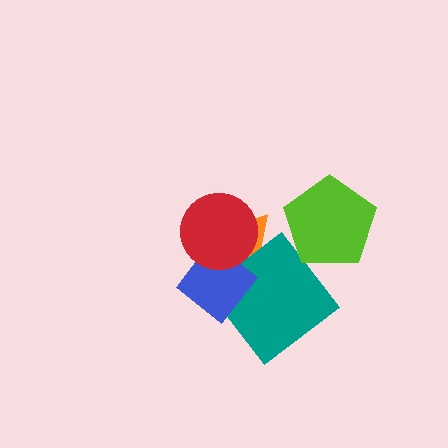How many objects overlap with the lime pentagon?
0 objects overlap with the lime pentagon.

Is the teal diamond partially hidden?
Yes, it is partially covered by another shape.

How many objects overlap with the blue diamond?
3 objects overlap with the blue diamond.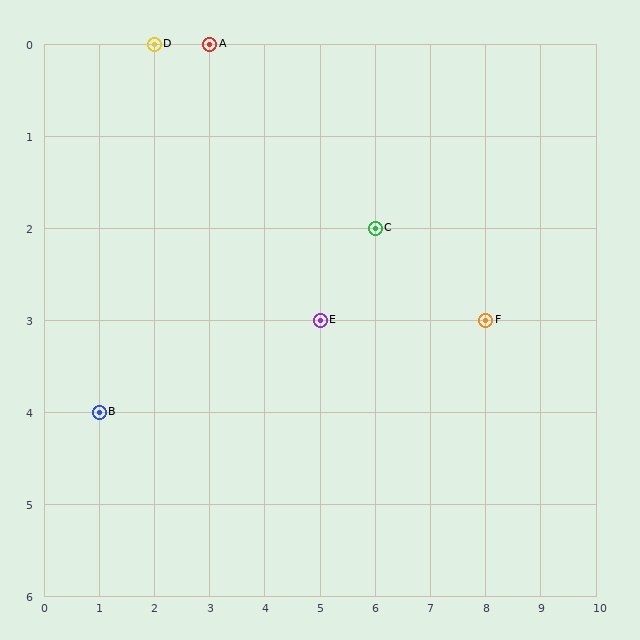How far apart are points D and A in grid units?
Points D and A are 1 column apart.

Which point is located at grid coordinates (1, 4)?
Point B is at (1, 4).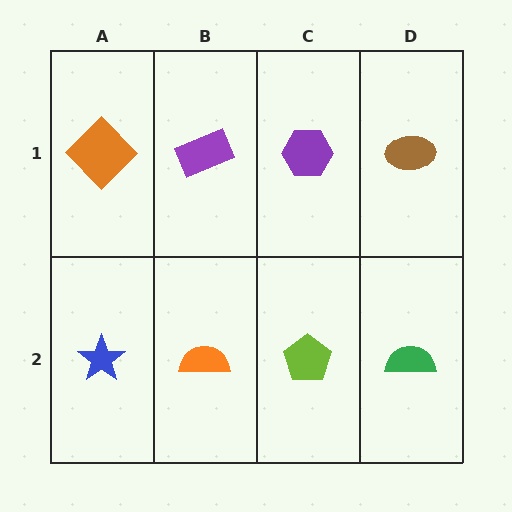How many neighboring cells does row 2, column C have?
3.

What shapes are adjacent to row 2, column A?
An orange diamond (row 1, column A), an orange semicircle (row 2, column B).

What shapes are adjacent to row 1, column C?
A lime pentagon (row 2, column C), a purple rectangle (row 1, column B), a brown ellipse (row 1, column D).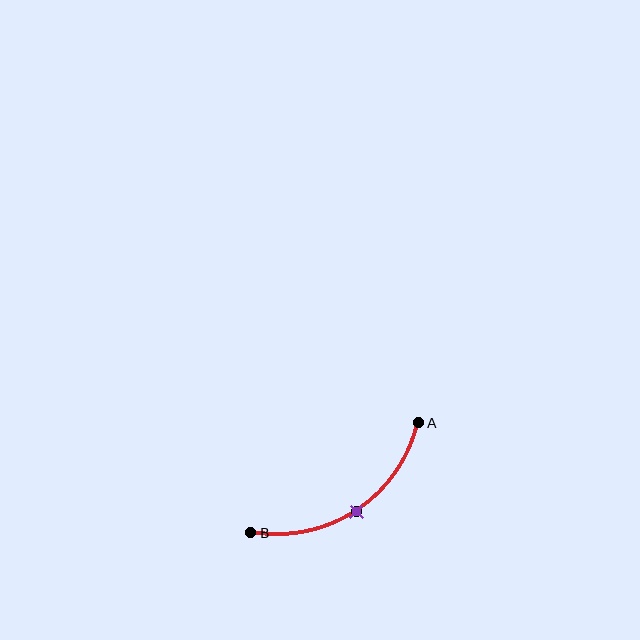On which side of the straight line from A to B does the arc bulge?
The arc bulges below the straight line connecting A and B.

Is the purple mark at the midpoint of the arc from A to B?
Yes. The purple mark lies on the arc at equal arc-length from both A and B — it is the arc midpoint.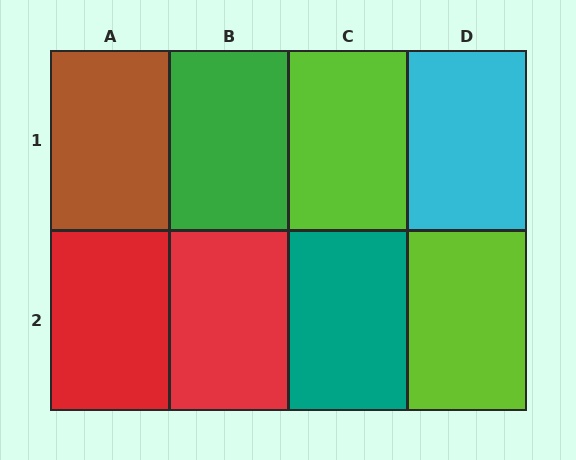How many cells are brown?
1 cell is brown.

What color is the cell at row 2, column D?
Lime.